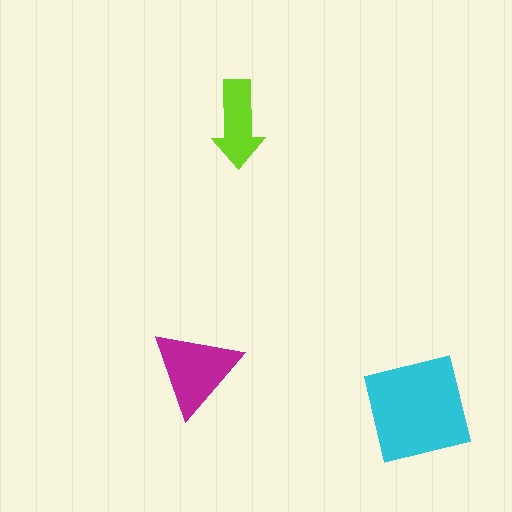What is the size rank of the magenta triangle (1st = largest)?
2nd.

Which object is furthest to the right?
The cyan square is rightmost.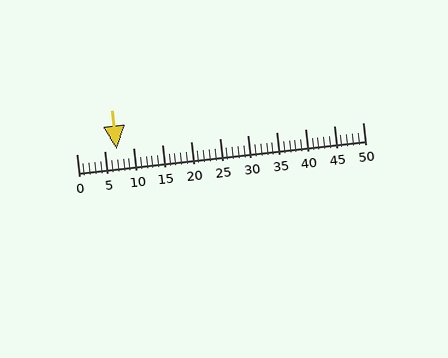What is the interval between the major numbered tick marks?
The major tick marks are spaced 5 units apart.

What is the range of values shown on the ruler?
The ruler shows values from 0 to 50.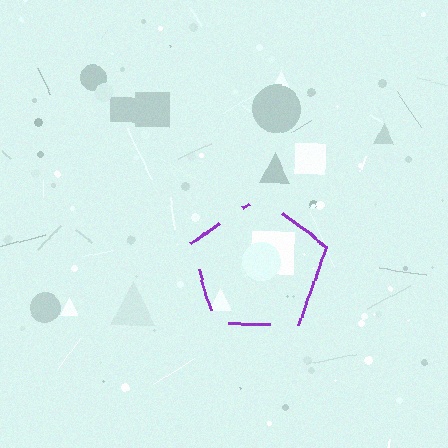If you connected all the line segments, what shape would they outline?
They would outline a pentagon.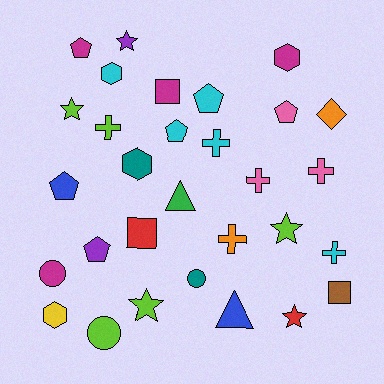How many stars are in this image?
There are 5 stars.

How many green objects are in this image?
There is 1 green object.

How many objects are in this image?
There are 30 objects.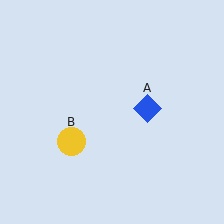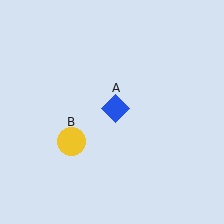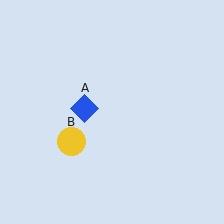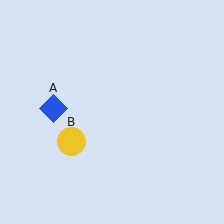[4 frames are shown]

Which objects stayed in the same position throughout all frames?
Yellow circle (object B) remained stationary.